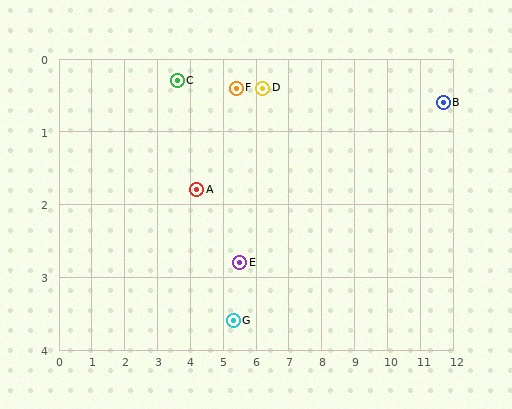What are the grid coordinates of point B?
Point B is at approximately (11.7, 0.6).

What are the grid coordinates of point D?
Point D is at approximately (6.2, 0.4).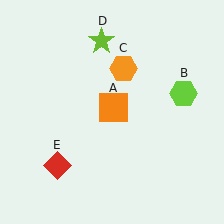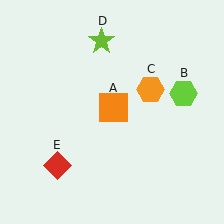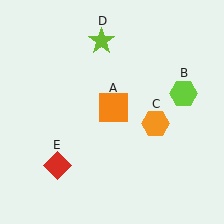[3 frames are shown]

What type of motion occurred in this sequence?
The orange hexagon (object C) rotated clockwise around the center of the scene.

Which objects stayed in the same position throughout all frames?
Orange square (object A) and lime hexagon (object B) and lime star (object D) and red diamond (object E) remained stationary.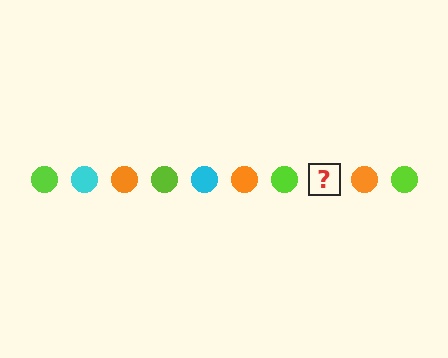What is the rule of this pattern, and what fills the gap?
The rule is that the pattern cycles through lime, cyan, orange circles. The gap should be filled with a cyan circle.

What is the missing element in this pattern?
The missing element is a cyan circle.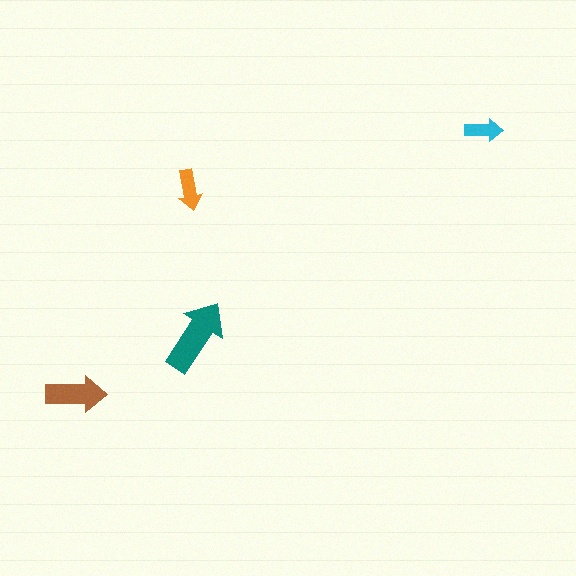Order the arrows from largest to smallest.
the teal one, the brown one, the orange one, the cyan one.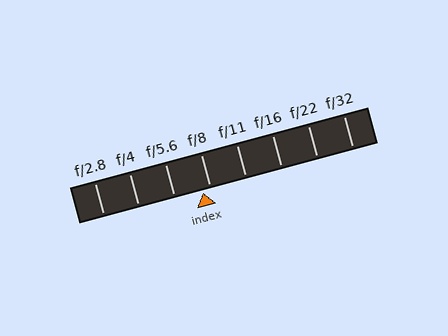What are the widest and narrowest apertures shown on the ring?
The widest aperture shown is f/2.8 and the narrowest is f/32.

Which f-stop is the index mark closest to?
The index mark is closest to f/8.